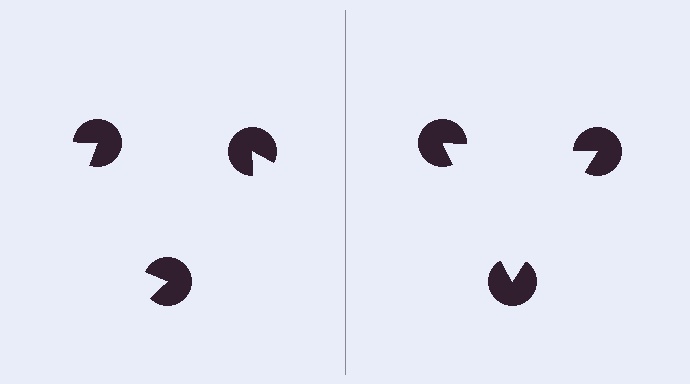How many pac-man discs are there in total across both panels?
6 — 3 on each side.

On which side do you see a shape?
An illusory triangle appears on the right side. On the left side the wedge cuts are rotated, so no coherent shape forms.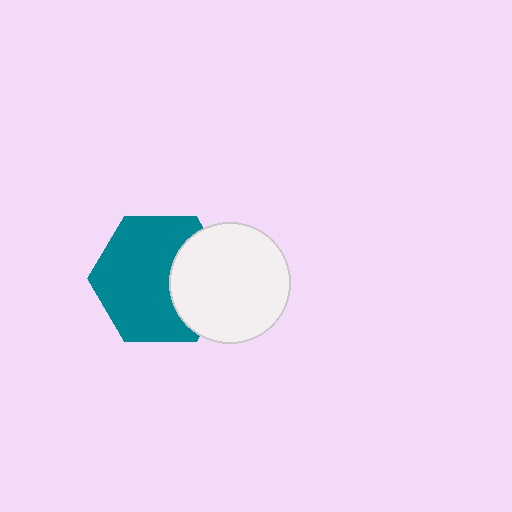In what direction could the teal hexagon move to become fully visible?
The teal hexagon could move left. That would shift it out from behind the white circle entirely.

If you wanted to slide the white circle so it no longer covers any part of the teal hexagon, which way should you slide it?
Slide it right — that is the most direct way to separate the two shapes.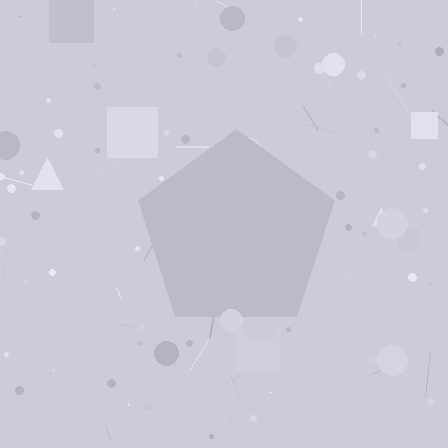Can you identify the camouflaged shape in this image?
The camouflaged shape is a pentagon.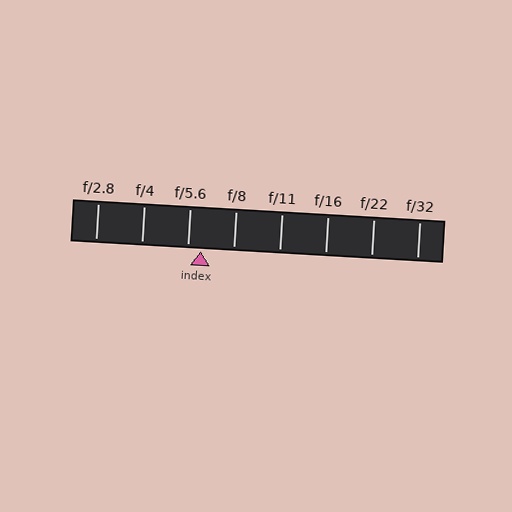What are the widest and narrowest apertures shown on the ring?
The widest aperture shown is f/2.8 and the narrowest is f/32.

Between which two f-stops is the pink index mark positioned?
The index mark is between f/5.6 and f/8.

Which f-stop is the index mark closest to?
The index mark is closest to f/5.6.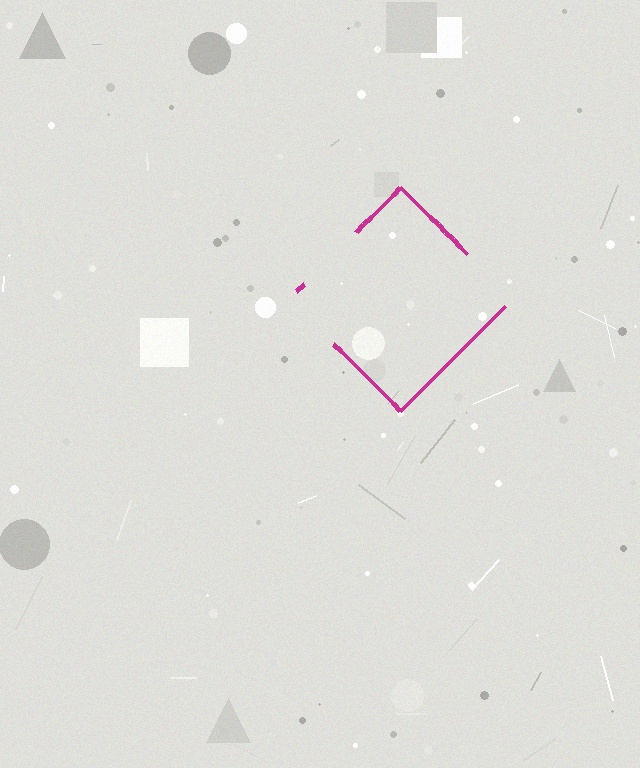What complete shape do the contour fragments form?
The contour fragments form a diamond.